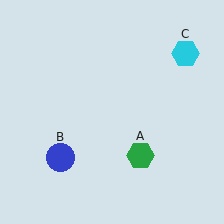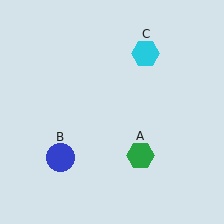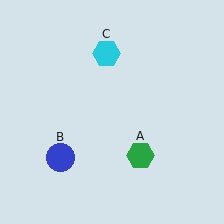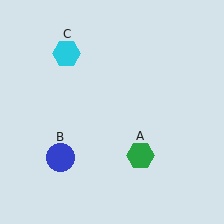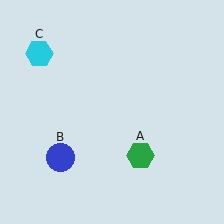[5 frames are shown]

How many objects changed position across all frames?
1 object changed position: cyan hexagon (object C).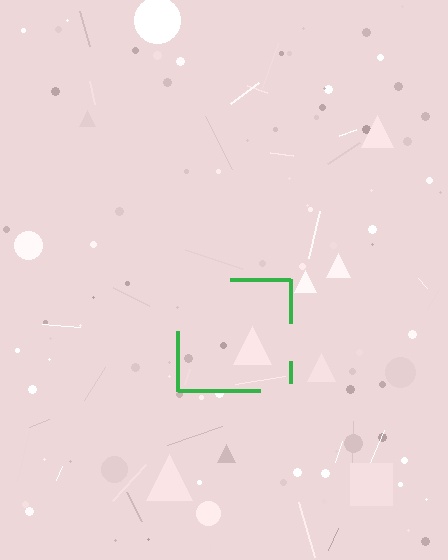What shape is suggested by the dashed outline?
The dashed outline suggests a square.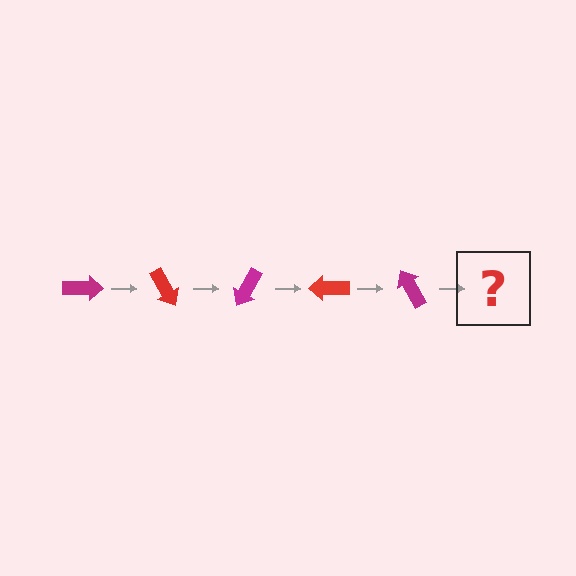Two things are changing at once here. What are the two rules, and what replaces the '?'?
The two rules are that it rotates 60 degrees each step and the color cycles through magenta and red. The '?' should be a red arrow, rotated 300 degrees from the start.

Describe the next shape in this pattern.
It should be a red arrow, rotated 300 degrees from the start.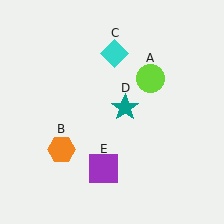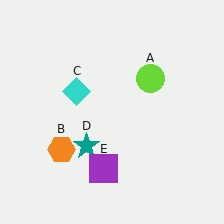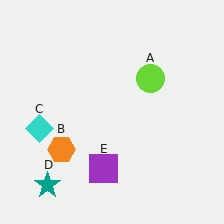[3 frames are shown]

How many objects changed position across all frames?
2 objects changed position: cyan diamond (object C), teal star (object D).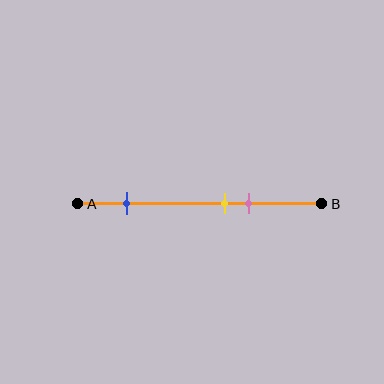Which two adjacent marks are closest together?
The yellow and pink marks are the closest adjacent pair.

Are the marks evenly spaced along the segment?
No, the marks are not evenly spaced.